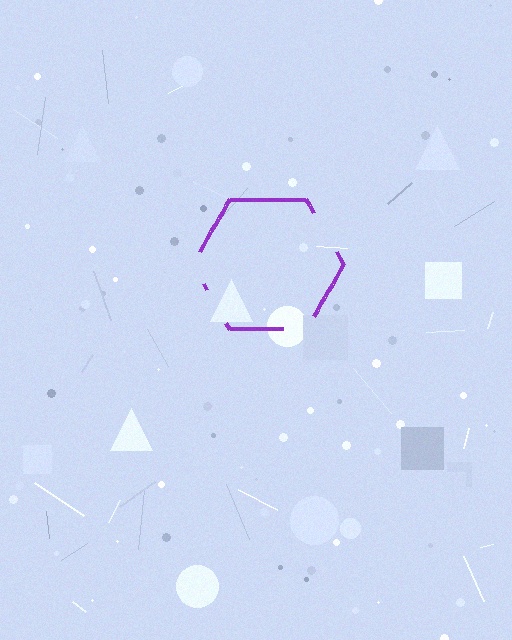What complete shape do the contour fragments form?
The contour fragments form a hexagon.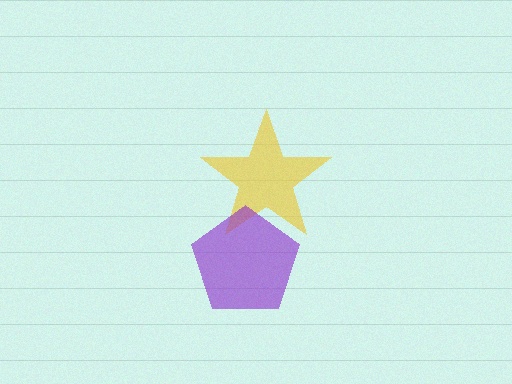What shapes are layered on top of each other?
The layered shapes are: a yellow star, a purple pentagon.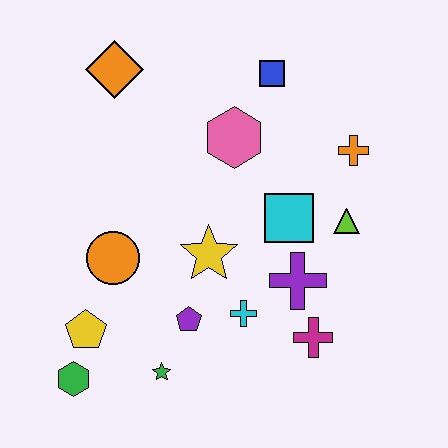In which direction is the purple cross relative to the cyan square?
The purple cross is below the cyan square.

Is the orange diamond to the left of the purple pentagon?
Yes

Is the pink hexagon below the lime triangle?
No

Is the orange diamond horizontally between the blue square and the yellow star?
No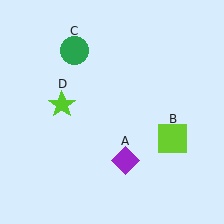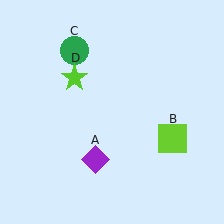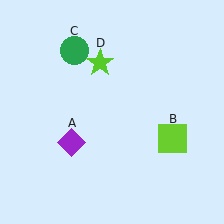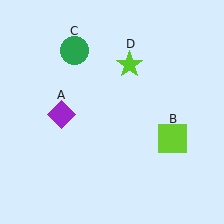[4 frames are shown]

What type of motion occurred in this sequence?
The purple diamond (object A), lime star (object D) rotated clockwise around the center of the scene.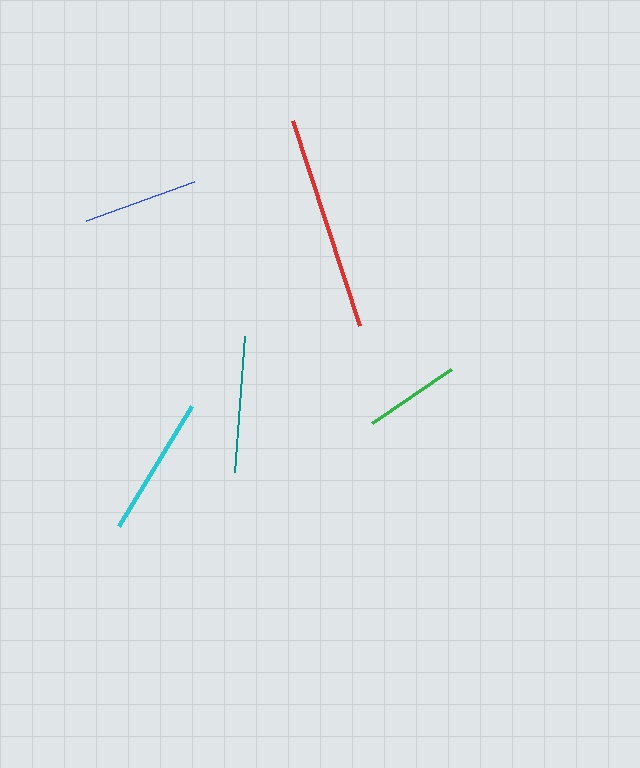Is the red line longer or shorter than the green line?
The red line is longer than the green line.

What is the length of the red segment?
The red segment is approximately 215 pixels long.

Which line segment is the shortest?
The green line is the shortest at approximately 95 pixels.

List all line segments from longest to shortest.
From longest to shortest: red, cyan, teal, blue, green.